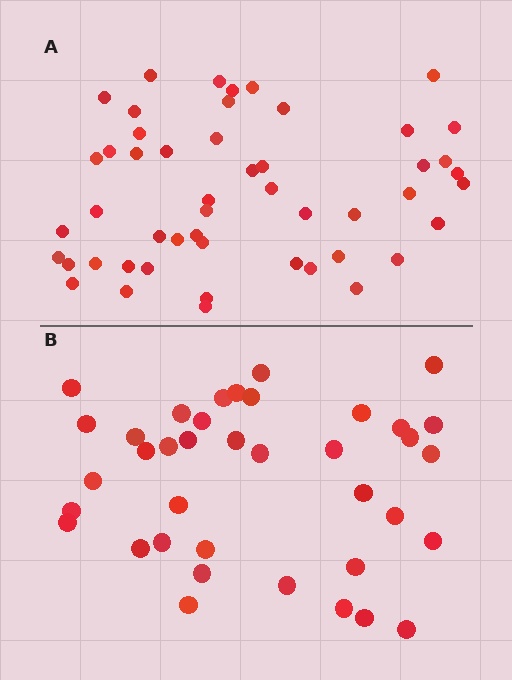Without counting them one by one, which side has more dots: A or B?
Region A (the top region) has more dots.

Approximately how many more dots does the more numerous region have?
Region A has roughly 12 or so more dots than region B.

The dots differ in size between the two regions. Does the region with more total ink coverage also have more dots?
No. Region B has more total ink coverage because its dots are larger, but region A actually contains more individual dots. Total area can be misleading — the number of items is what matters here.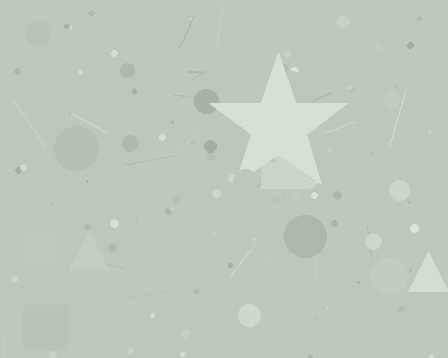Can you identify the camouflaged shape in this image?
The camouflaged shape is a star.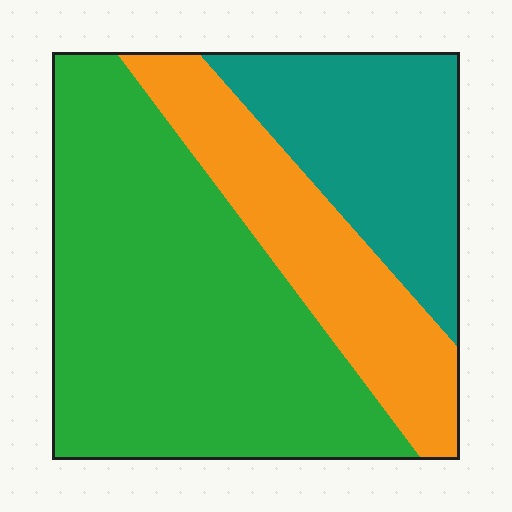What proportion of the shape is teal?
Teal covers roughly 25% of the shape.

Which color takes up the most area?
Green, at roughly 55%.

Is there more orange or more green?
Green.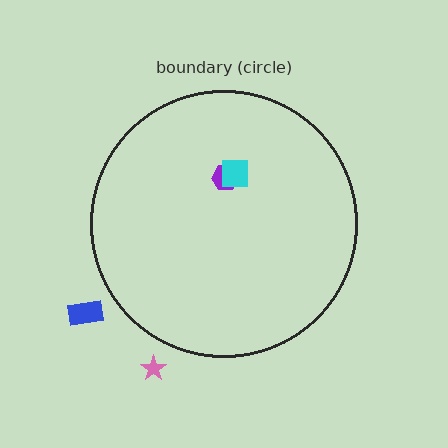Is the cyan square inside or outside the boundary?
Inside.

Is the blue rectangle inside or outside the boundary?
Outside.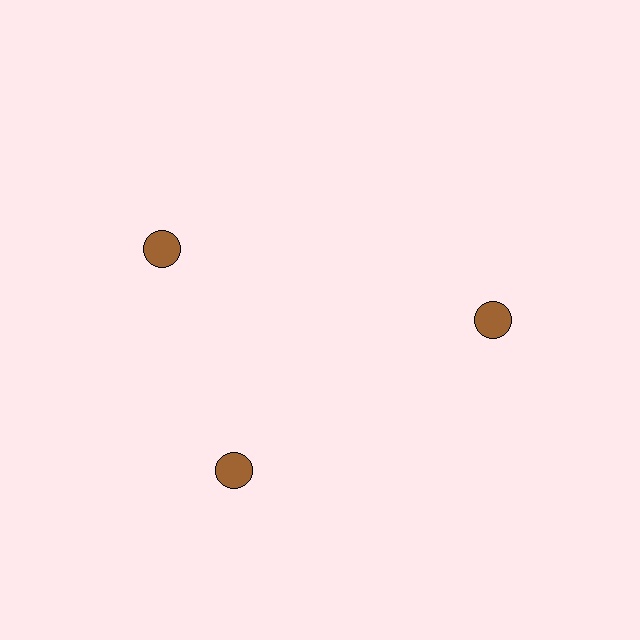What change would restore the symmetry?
The symmetry would be restored by rotating it back into even spacing with its neighbors so that all 3 circles sit at equal angles and equal distance from the center.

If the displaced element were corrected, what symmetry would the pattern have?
It would have 3-fold rotational symmetry — the pattern would map onto itself every 120 degrees.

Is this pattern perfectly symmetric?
No. The 3 brown circles are arranged in a ring, but one element near the 11 o'clock position is rotated out of alignment along the ring, breaking the 3-fold rotational symmetry.